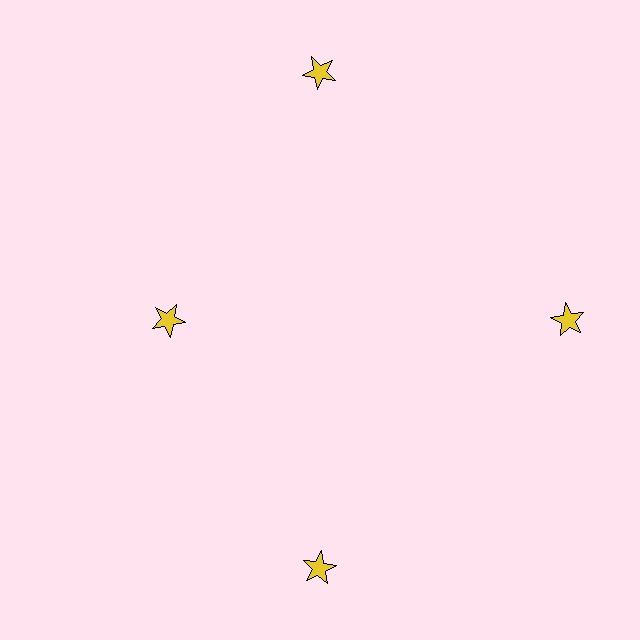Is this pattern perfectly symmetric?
No. The 4 yellow stars are arranged in a ring, but one element near the 9 o'clock position is pulled inward toward the center, breaking the 4-fold rotational symmetry.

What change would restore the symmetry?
The symmetry would be restored by moving it outward, back onto the ring so that all 4 stars sit at equal angles and equal distance from the center.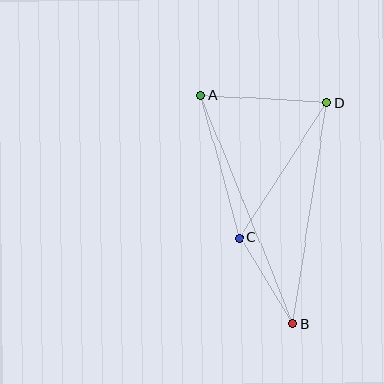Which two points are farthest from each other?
Points A and B are farthest from each other.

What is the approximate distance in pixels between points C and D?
The distance between C and D is approximately 161 pixels.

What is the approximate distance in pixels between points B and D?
The distance between B and D is approximately 224 pixels.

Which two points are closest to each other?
Points B and C are closest to each other.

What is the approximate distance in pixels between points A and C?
The distance between A and C is approximately 148 pixels.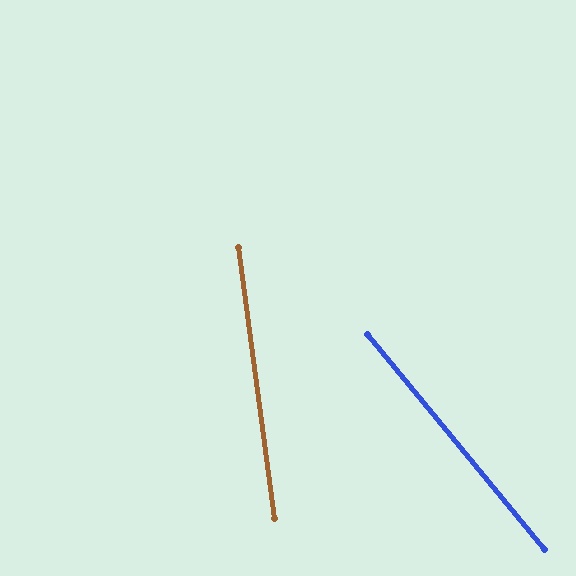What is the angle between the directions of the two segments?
Approximately 32 degrees.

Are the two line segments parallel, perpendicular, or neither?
Neither parallel nor perpendicular — they differ by about 32°.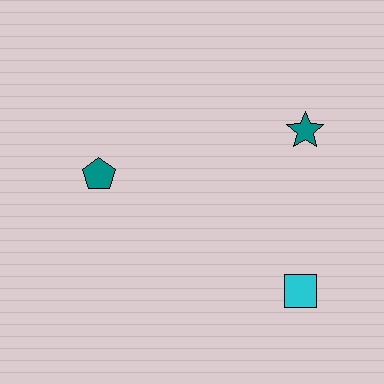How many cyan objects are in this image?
There is 1 cyan object.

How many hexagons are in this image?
There are no hexagons.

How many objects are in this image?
There are 3 objects.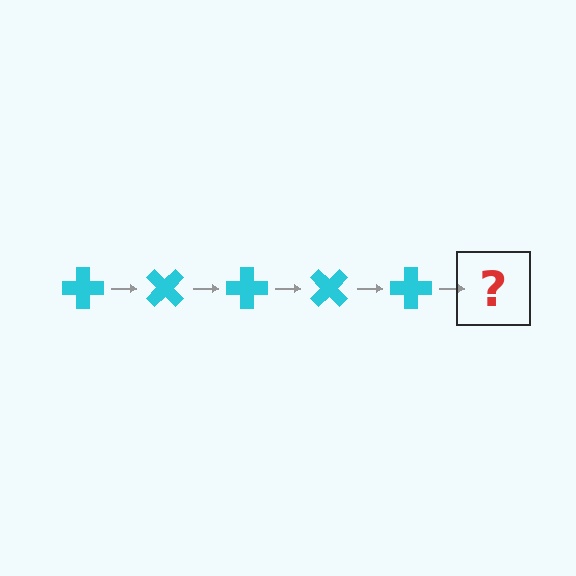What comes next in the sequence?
The next element should be a cyan cross rotated 225 degrees.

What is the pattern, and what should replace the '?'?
The pattern is that the cross rotates 45 degrees each step. The '?' should be a cyan cross rotated 225 degrees.